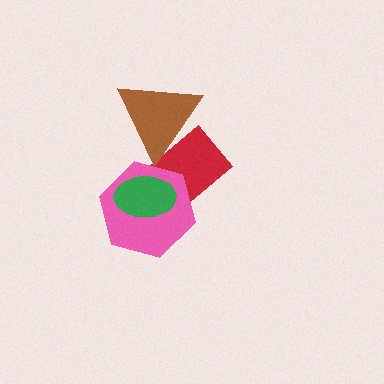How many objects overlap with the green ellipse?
2 objects overlap with the green ellipse.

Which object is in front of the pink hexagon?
The green ellipse is in front of the pink hexagon.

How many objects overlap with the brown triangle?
1 object overlaps with the brown triangle.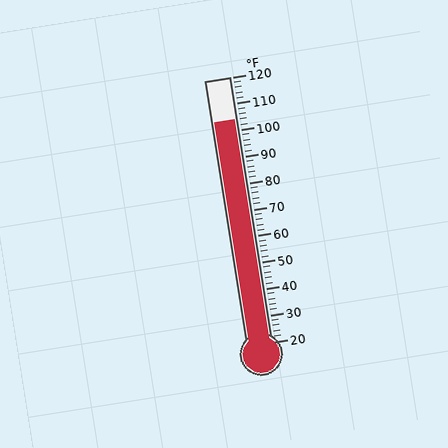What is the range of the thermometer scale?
The thermometer scale ranges from 20°F to 120°F.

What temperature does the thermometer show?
The thermometer shows approximately 104°F.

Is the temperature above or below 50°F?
The temperature is above 50°F.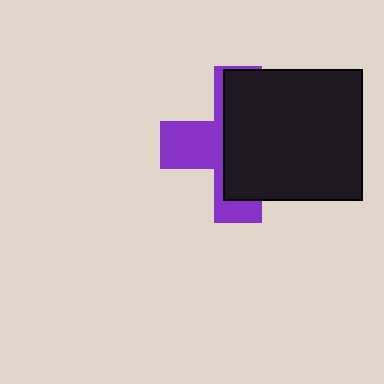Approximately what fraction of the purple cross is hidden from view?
Roughly 60% of the purple cross is hidden behind the black rectangle.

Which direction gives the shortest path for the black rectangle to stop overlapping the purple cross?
Moving right gives the shortest separation.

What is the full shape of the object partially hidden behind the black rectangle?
The partially hidden object is a purple cross.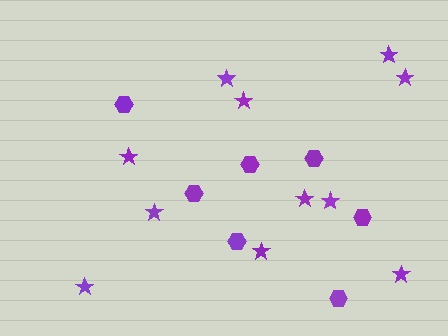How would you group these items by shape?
There are 2 groups: one group of stars (11) and one group of hexagons (7).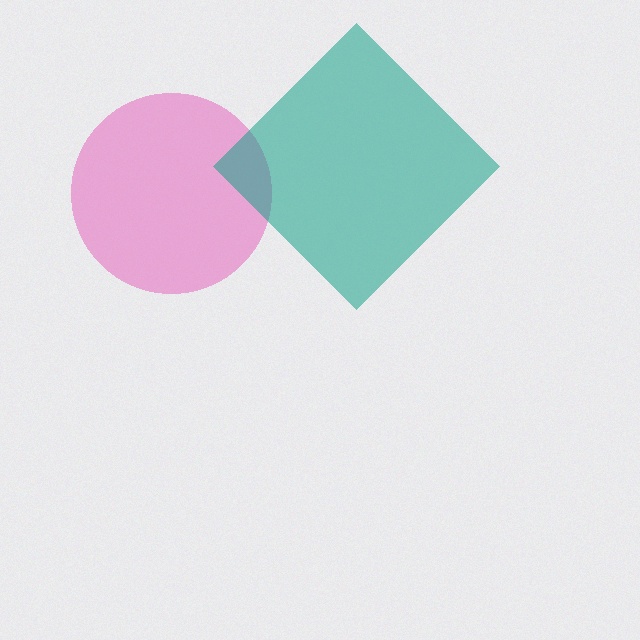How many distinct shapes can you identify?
There are 2 distinct shapes: a pink circle, a teal diamond.